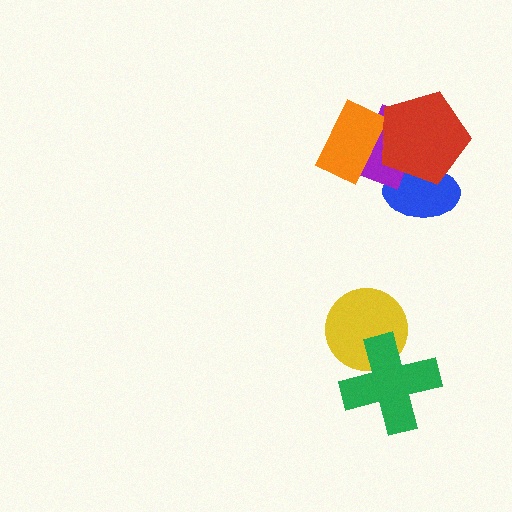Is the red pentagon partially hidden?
No, no other shape covers it.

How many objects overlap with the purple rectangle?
3 objects overlap with the purple rectangle.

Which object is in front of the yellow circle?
The green cross is in front of the yellow circle.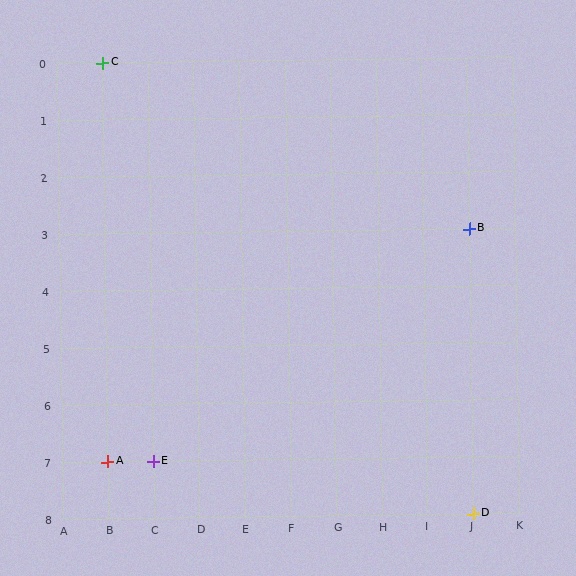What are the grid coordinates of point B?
Point B is at grid coordinates (J, 3).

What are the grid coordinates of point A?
Point A is at grid coordinates (B, 7).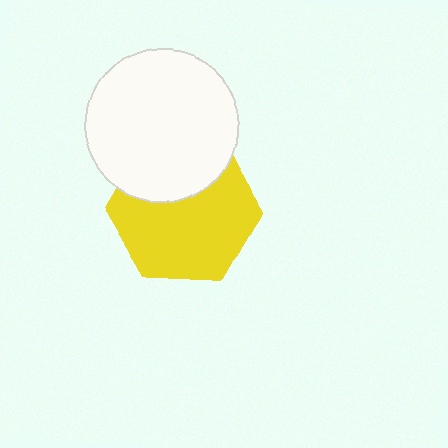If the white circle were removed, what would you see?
You would see the complete yellow hexagon.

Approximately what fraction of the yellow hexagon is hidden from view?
Roughly 32% of the yellow hexagon is hidden behind the white circle.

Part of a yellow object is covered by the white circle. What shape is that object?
It is a hexagon.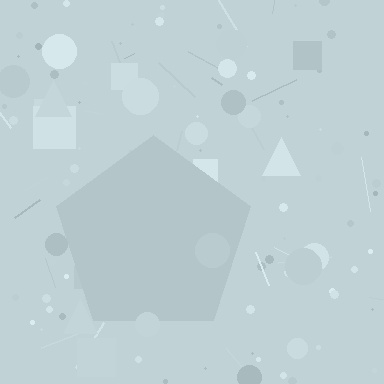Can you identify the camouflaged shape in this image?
The camouflaged shape is a pentagon.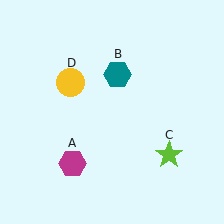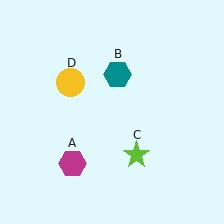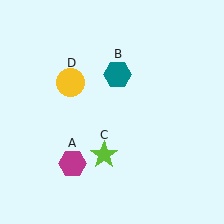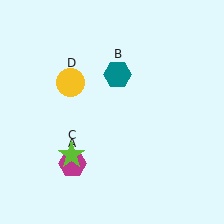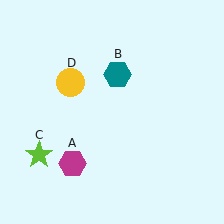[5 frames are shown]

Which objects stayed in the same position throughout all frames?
Magenta hexagon (object A) and teal hexagon (object B) and yellow circle (object D) remained stationary.